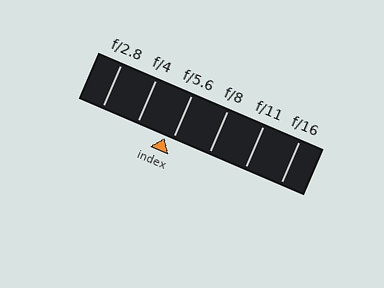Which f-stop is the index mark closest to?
The index mark is closest to f/5.6.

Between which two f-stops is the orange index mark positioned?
The index mark is between f/4 and f/5.6.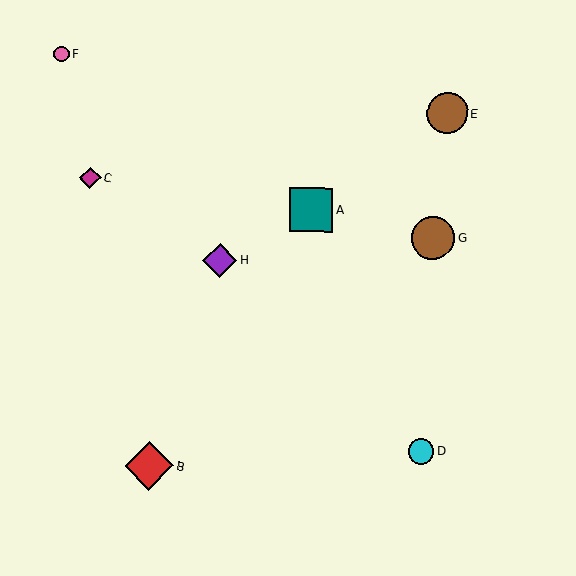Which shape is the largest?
The red diamond (labeled B) is the largest.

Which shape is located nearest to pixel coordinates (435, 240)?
The brown circle (labeled G) at (433, 238) is nearest to that location.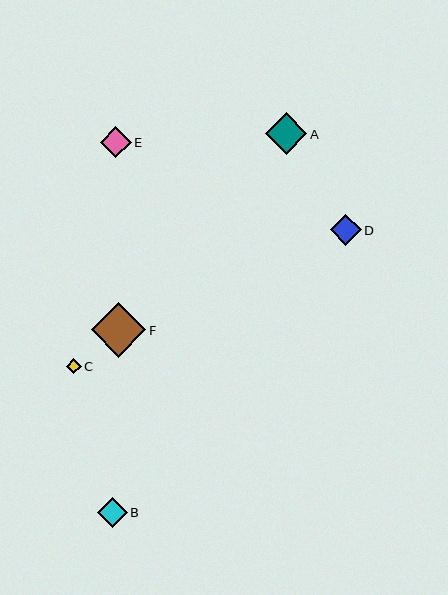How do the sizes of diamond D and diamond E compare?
Diamond D and diamond E are approximately the same size.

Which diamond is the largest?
Diamond F is the largest with a size of approximately 55 pixels.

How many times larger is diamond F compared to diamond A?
Diamond F is approximately 1.3 times the size of diamond A.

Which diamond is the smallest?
Diamond C is the smallest with a size of approximately 15 pixels.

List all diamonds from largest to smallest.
From largest to smallest: F, A, D, E, B, C.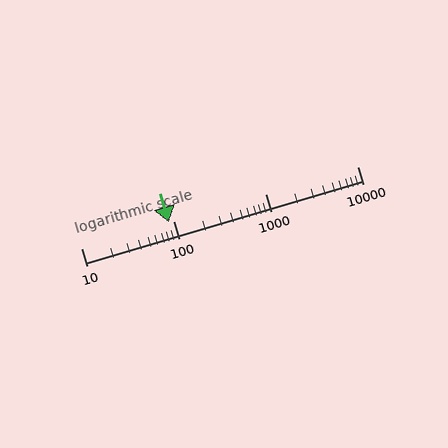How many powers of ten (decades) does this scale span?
The scale spans 3 decades, from 10 to 10000.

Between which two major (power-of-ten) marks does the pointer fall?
The pointer is between 10 and 100.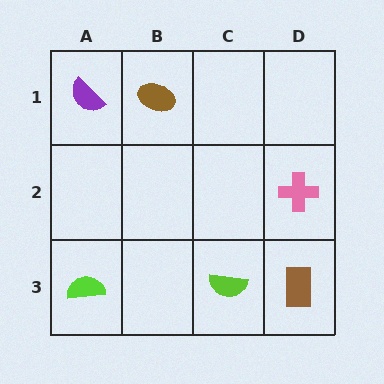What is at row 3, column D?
A brown rectangle.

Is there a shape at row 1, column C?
No, that cell is empty.